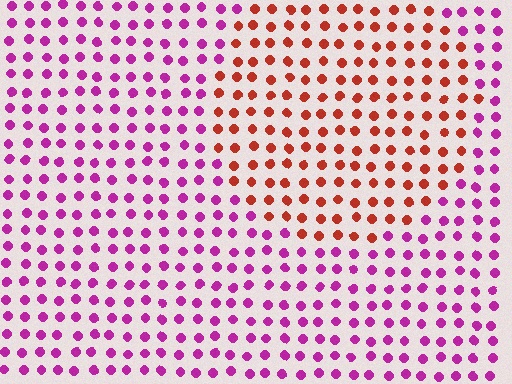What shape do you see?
I see a circle.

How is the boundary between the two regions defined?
The boundary is defined purely by a slight shift in hue (about 56 degrees). Spacing, size, and orientation are identical on both sides.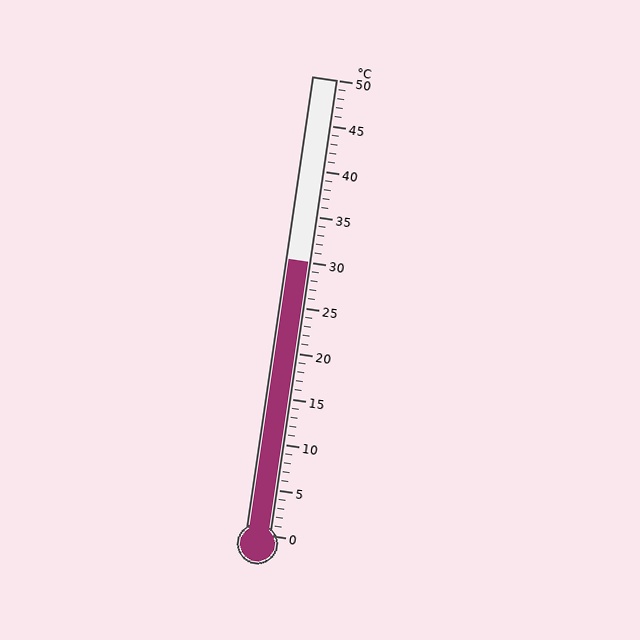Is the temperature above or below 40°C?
The temperature is below 40°C.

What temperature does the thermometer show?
The thermometer shows approximately 30°C.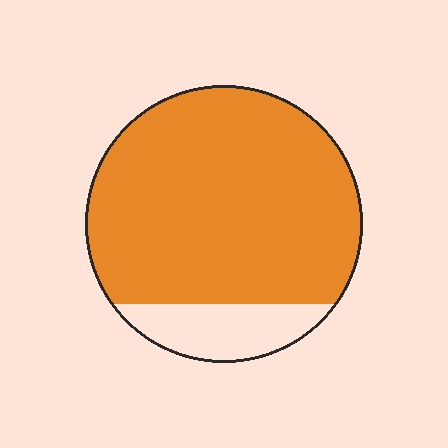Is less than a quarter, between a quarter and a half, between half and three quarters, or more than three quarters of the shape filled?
More than three quarters.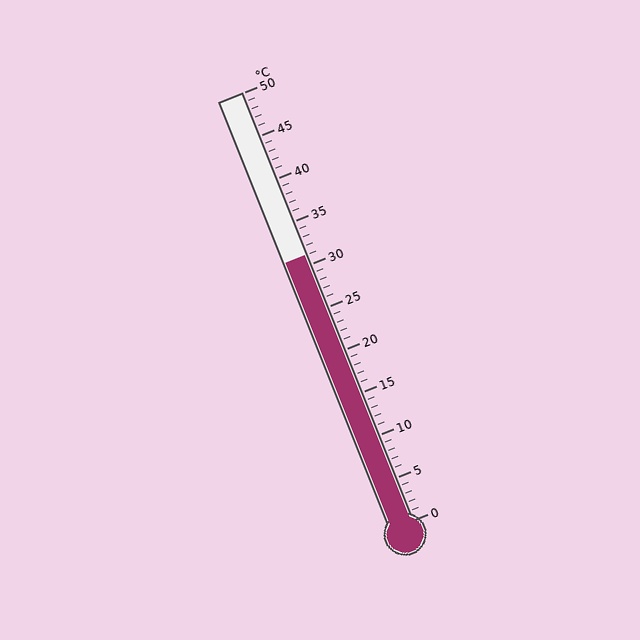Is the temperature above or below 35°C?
The temperature is below 35°C.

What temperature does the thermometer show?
The thermometer shows approximately 31°C.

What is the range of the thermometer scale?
The thermometer scale ranges from 0°C to 50°C.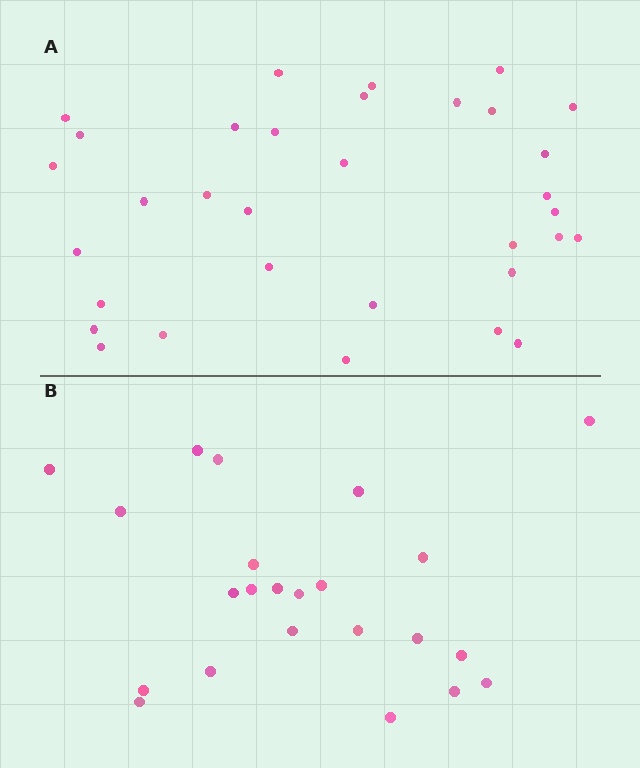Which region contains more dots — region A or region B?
Region A (the top region) has more dots.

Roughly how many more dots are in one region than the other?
Region A has roughly 10 or so more dots than region B.